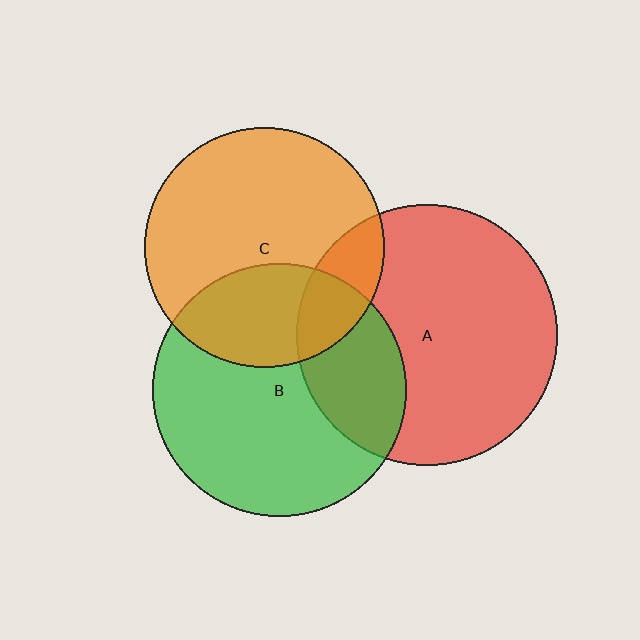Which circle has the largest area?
Circle A (red).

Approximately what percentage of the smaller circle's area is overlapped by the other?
Approximately 30%.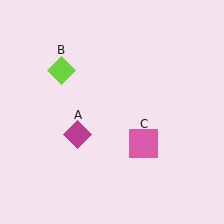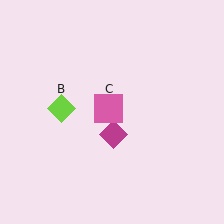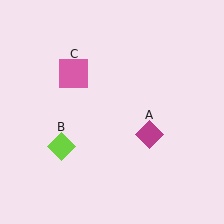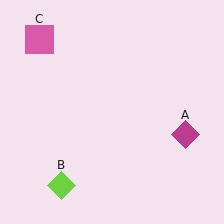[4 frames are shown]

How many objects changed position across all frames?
3 objects changed position: magenta diamond (object A), lime diamond (object B), pink square (object C).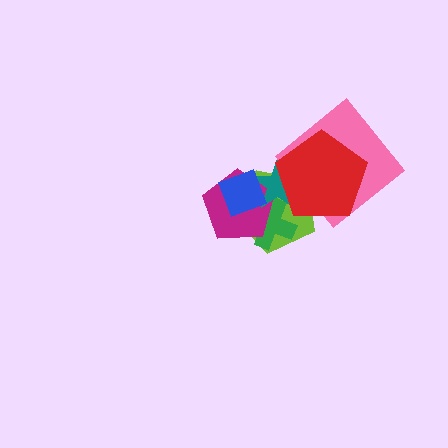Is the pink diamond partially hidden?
Yes, it is partially covered by another shape.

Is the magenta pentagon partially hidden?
Yes, it is partially covered by another shape.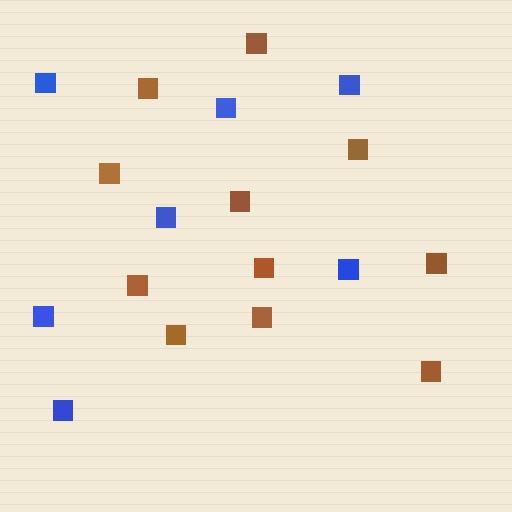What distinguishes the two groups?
There are 2 groups: one group of brown squares (11) and one group of blue squares (7).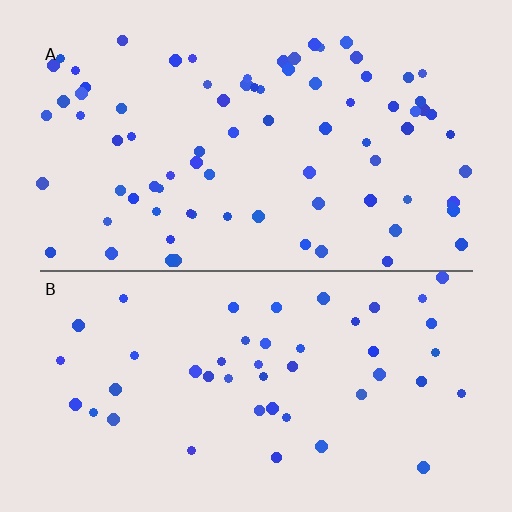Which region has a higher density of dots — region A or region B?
A (the top).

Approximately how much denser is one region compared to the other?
Approximately 1.7× — region A over region B.